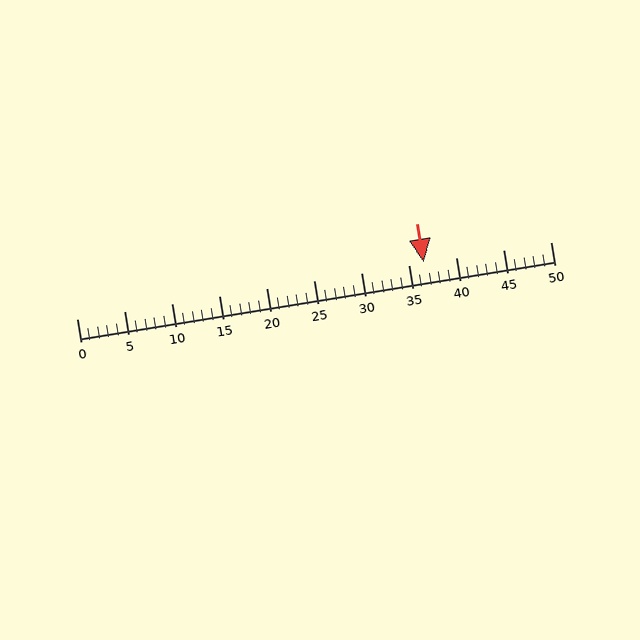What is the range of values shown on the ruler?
The ruler shows values from 0 to 50.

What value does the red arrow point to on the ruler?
The red arrow points to approximately 37.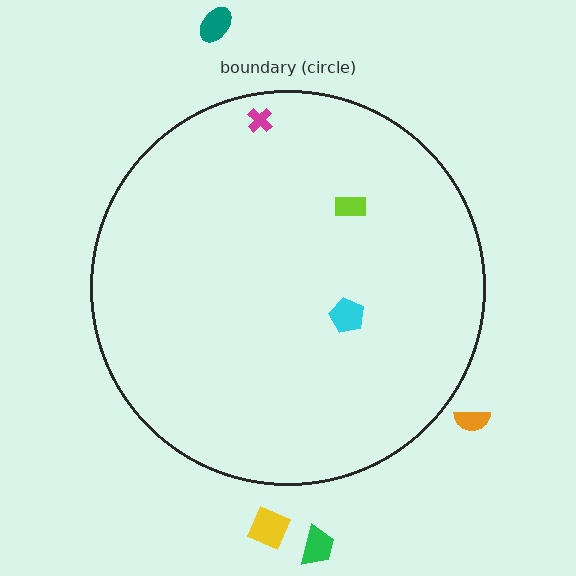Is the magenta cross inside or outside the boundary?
Inside.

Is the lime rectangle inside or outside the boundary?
Inside.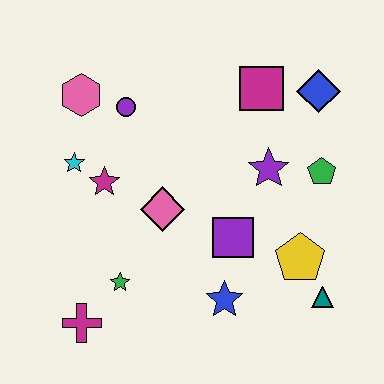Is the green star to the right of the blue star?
No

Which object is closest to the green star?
The magenta cross is closest to the green star.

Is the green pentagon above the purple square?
Yes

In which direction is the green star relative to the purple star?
The green star is to the left of the purple star.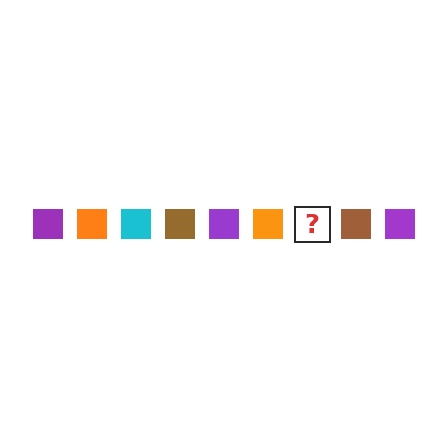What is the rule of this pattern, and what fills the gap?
The rule is that the pattern cycles through purple, orange, cyan, brown squares. The gap should be filled with a cyan square.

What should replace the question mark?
The question mark should be replaced with a cyan square.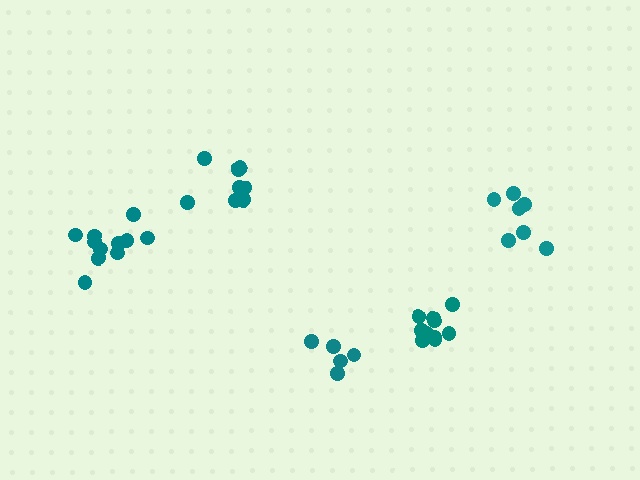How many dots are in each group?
Group 1: 7 dots, Group 2: 10 dots, Group 3: 11 dots, Group 4: 5 dots, Group 5: 9 dots (42 total).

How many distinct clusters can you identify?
There are 5 distinct clusters.